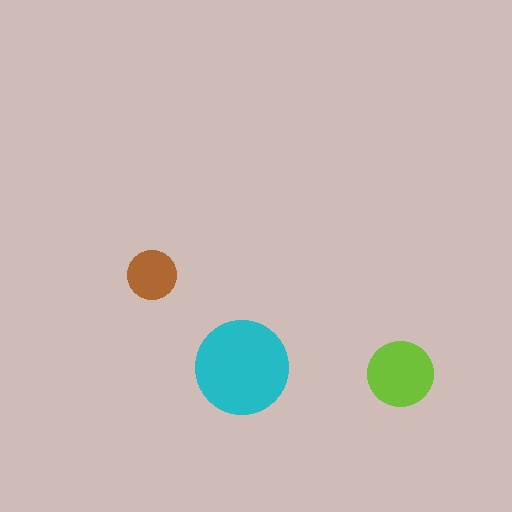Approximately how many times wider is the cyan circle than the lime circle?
About 1.5 times wider.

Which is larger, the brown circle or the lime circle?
The lime one.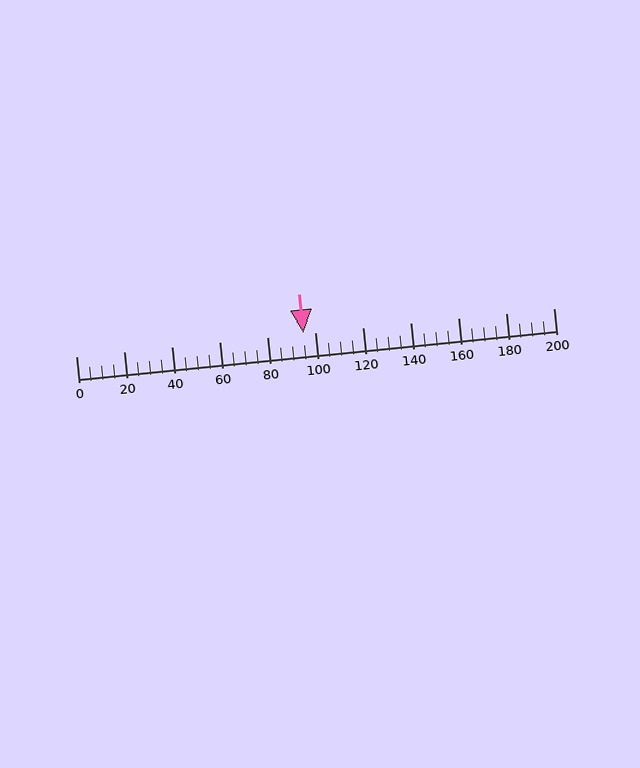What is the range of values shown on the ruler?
The ruler shows values from 0 to 200.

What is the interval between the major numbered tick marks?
The major tick marks are spaced 20 units apart.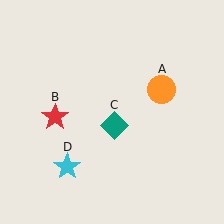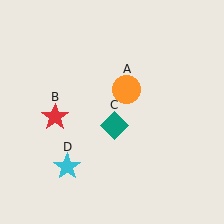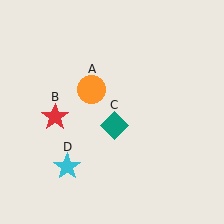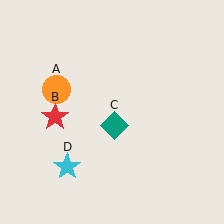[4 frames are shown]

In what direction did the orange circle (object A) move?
The orange circle (object A) moved left.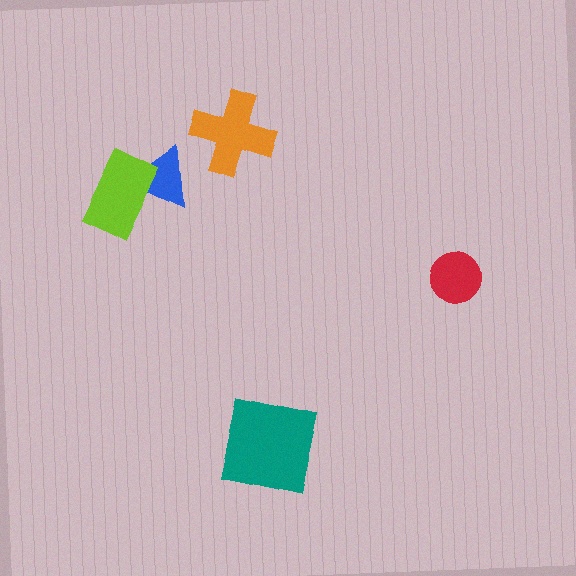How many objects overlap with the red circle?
0 objects overlap with the red circle.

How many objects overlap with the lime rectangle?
1 object overlaps with the lime rectangle.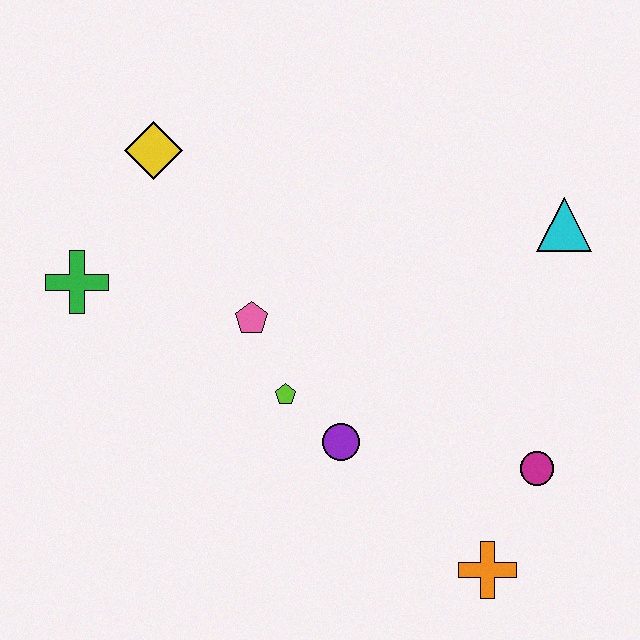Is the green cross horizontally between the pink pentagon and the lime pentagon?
No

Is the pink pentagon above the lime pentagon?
Yes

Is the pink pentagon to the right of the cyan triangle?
No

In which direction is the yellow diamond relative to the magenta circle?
The yellow diamond is to the left of the magenta circle.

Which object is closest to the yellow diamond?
The green cross is closest to the yellow diamond.